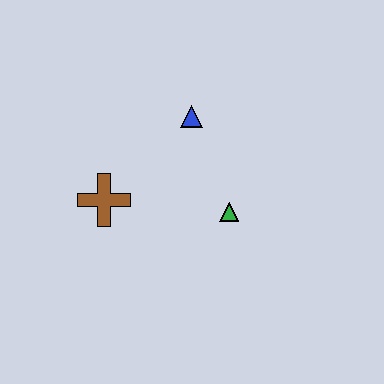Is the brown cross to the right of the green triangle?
No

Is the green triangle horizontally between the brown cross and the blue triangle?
No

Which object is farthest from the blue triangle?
The brown cross is farthest from the blue triangle.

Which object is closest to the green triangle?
The blue triangle is closest to the green triangle.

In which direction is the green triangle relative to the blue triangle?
The green triangle is below the blue triangle.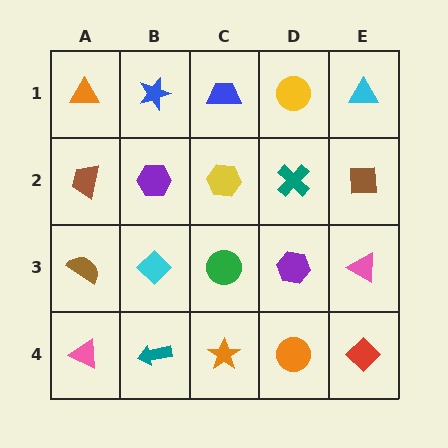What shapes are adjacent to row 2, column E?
A cyan triangle (row 1, column E), a pink triangle (row 3, column E), a teal cross (row 2, column D).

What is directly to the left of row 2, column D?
A yellow hexagon.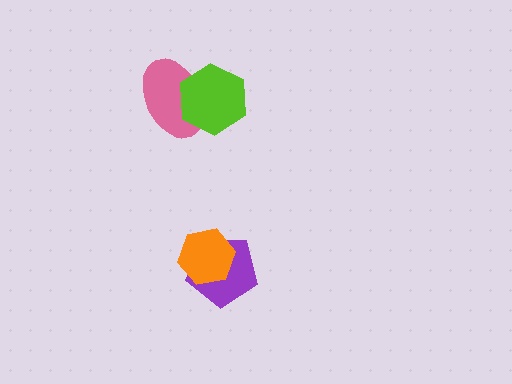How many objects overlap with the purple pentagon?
1 object overlaps with the purple pentagon.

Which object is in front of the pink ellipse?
The lime hexagon is in front of the pink ellipse.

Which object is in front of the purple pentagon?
The orange hexagon is in front of the purple pentagon.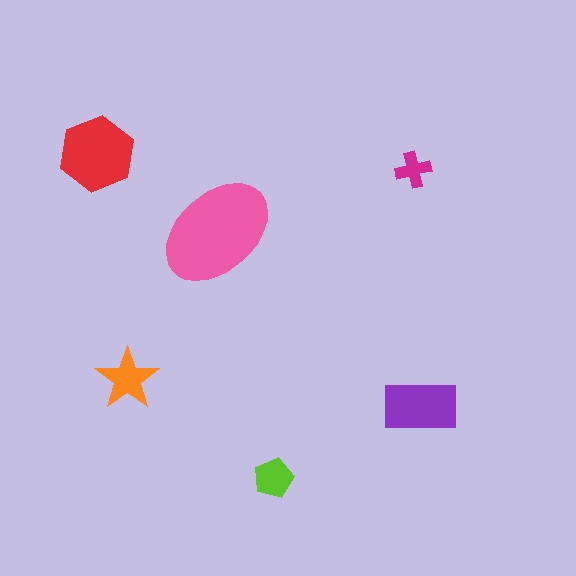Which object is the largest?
The pink ellipse.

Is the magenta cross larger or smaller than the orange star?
Smaller.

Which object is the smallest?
The magenta cross.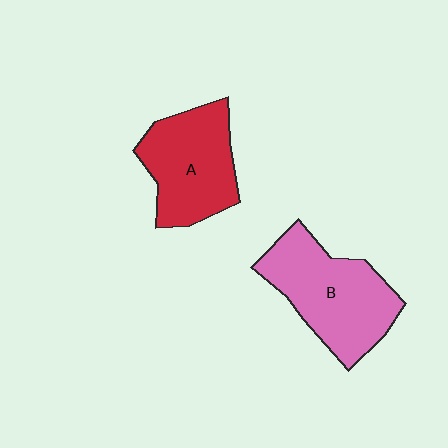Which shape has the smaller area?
Shape A (red).